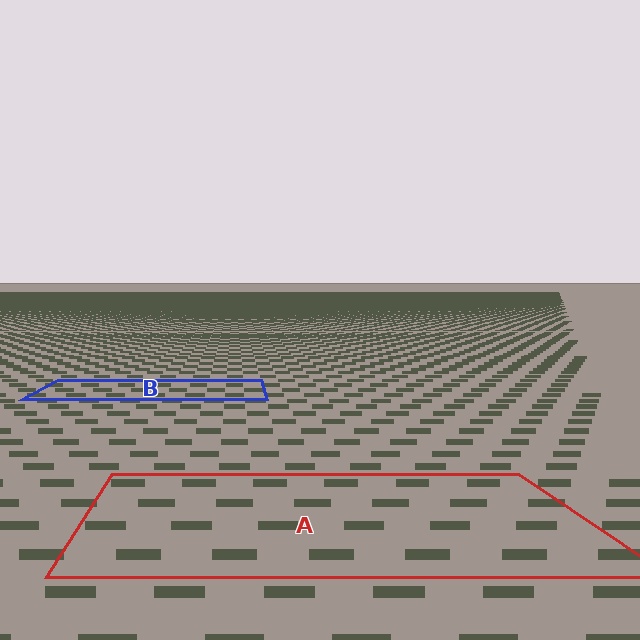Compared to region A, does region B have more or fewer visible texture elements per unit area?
Region B has more texture elements per unit area — they are packed more densely because it is farther away.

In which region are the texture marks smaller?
The texture marks are smaller in region B, because it is farther away.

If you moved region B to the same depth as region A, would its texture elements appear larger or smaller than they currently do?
They would appear larger. At a closer depth, the same texture elements are projected at a bigger on-screen size.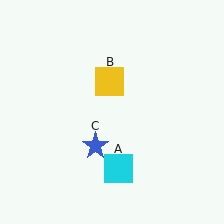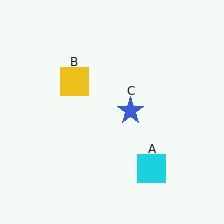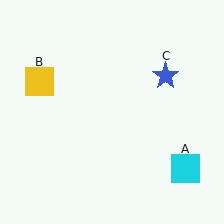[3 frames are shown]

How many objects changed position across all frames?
3 objects changed position: cyan square (object A), yellow square (object B), blue star (object C).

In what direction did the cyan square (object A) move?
The cyan square (object A) moved right.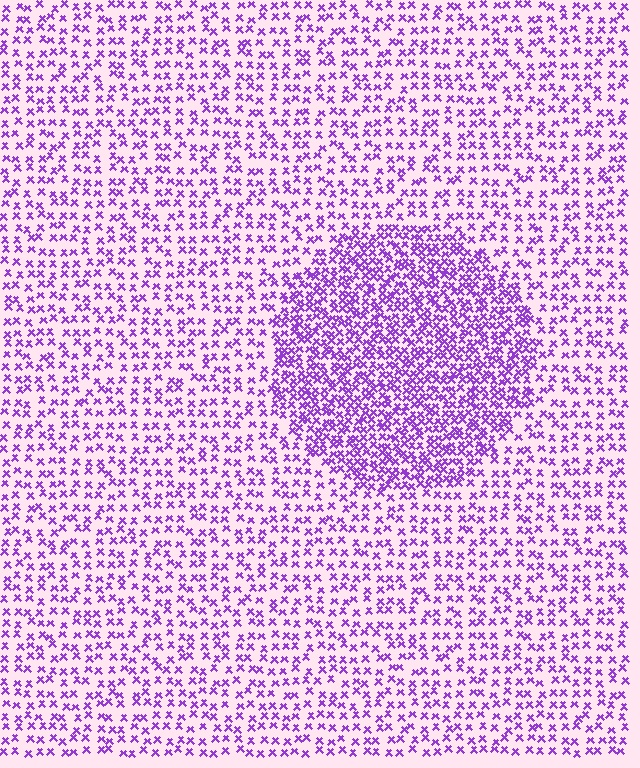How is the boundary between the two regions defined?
The boundary is defined by a change in element density (approximately 2.1x ratio). All elements are the same color, size, and shape.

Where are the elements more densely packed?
The elements are more densely packed inside the circle boundary.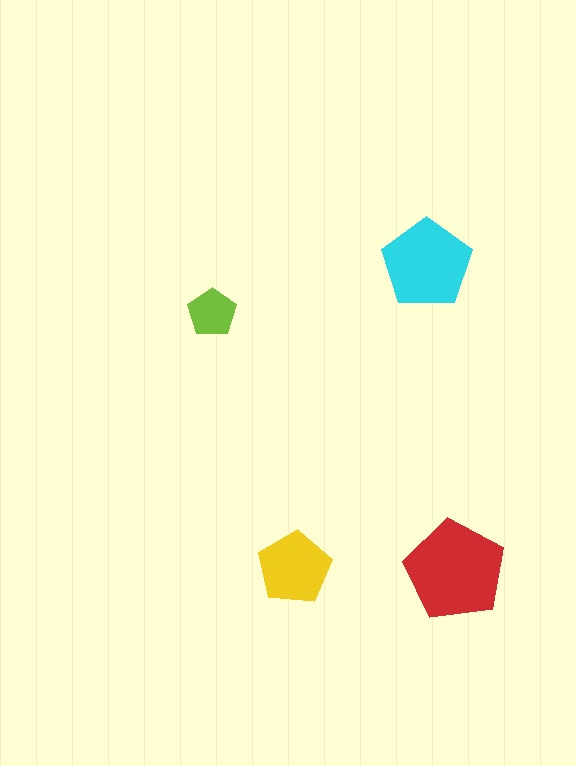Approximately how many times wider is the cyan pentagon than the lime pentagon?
About 2 times wider.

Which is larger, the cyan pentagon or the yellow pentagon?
The cyan one.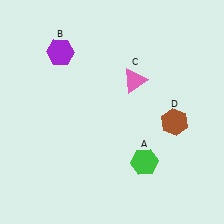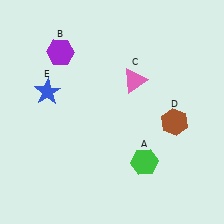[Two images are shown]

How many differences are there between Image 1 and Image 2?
There is 1 difference between the two images.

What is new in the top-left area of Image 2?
A blue star (E) was added in the top-left area of Image 2.